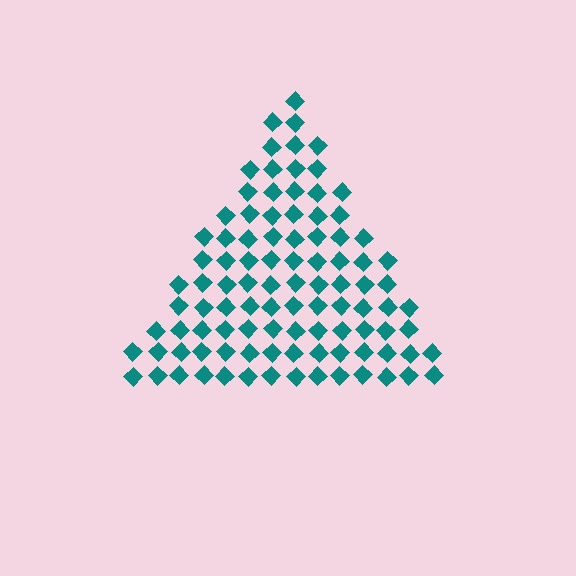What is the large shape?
The large shape is a triangle.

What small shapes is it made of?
It is made of small diamonds.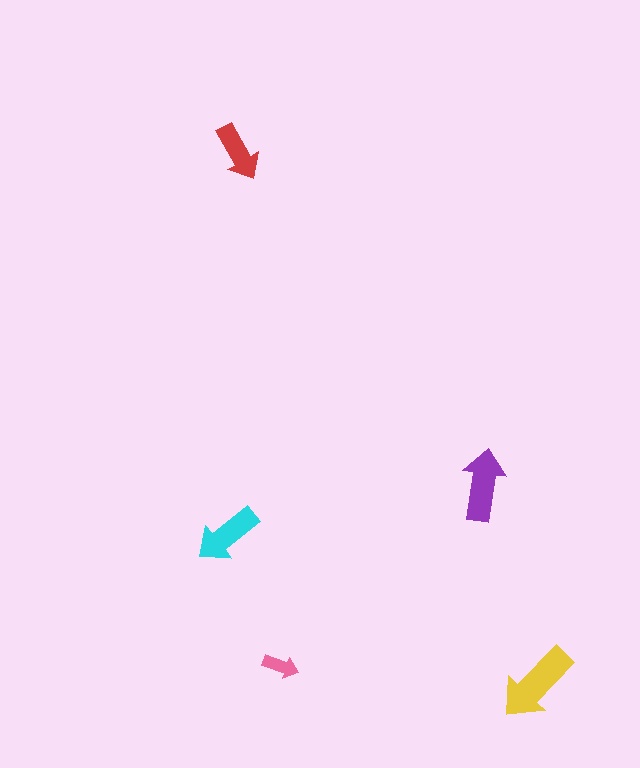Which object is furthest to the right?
The yellow arrow is rightmost.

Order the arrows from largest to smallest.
the yellow one, the purple one, the cyan one, the red one, the pink one.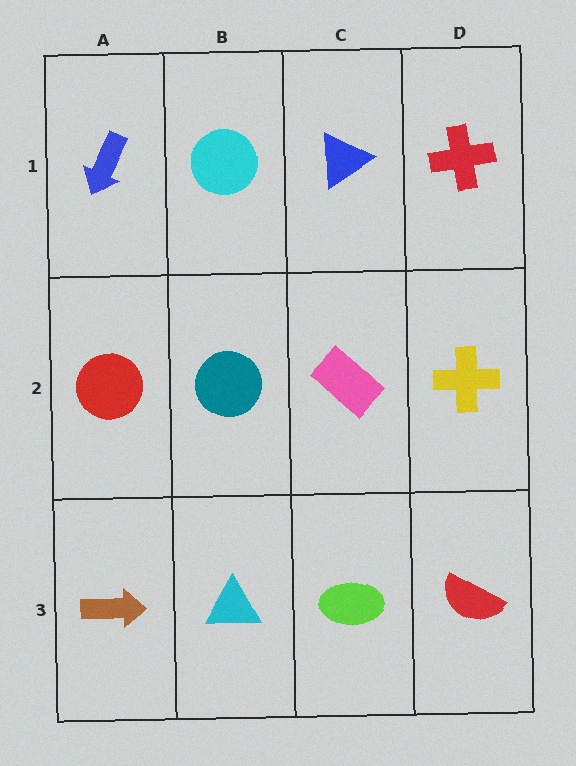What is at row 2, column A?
A red circle.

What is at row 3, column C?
A lime ellipse.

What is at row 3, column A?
A brown arrow.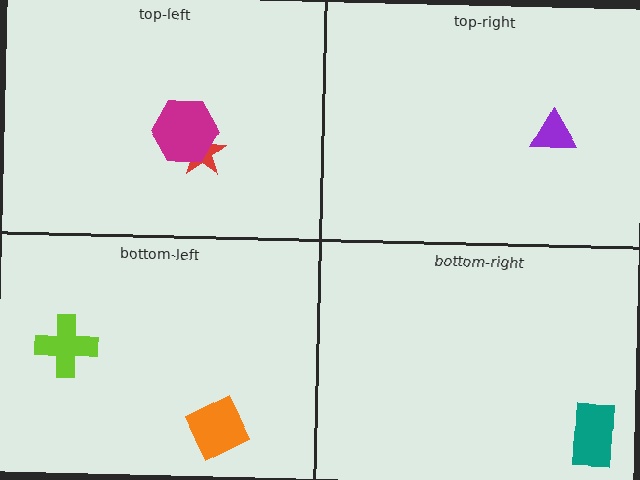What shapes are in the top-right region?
The purple triangle.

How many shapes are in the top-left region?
2.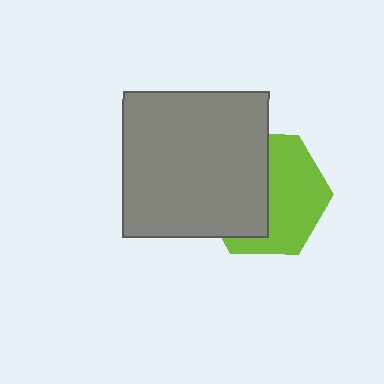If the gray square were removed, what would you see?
You would see the complete lime hexagon.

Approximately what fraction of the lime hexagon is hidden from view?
Roughly 49% of the lime hexagon is hidden behind the gray square.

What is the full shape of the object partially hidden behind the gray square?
The partially hidden object is a lime hexagon.